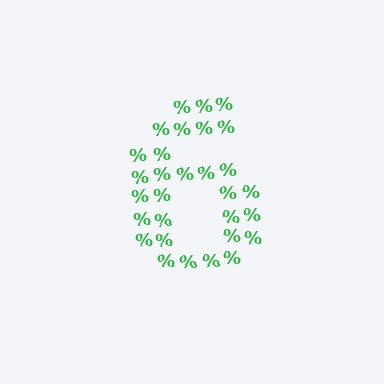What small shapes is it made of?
It is made of small percent signs.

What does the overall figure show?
The overall figure shows the digit 6.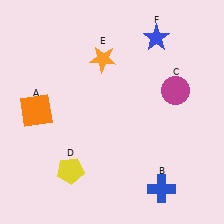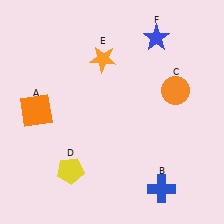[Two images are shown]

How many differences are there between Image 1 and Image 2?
There is 1 difference between the two images.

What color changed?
The circle (C) changed from magenta in Image 1 to orange in Image 2.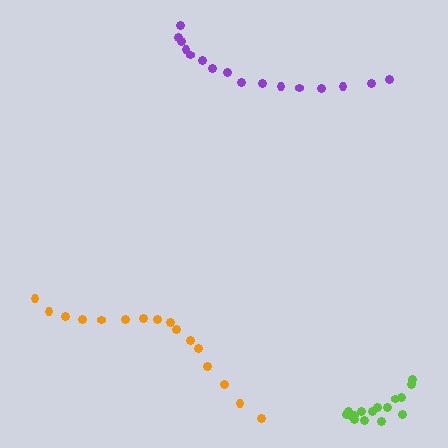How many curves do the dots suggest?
There are 3 distinct paths.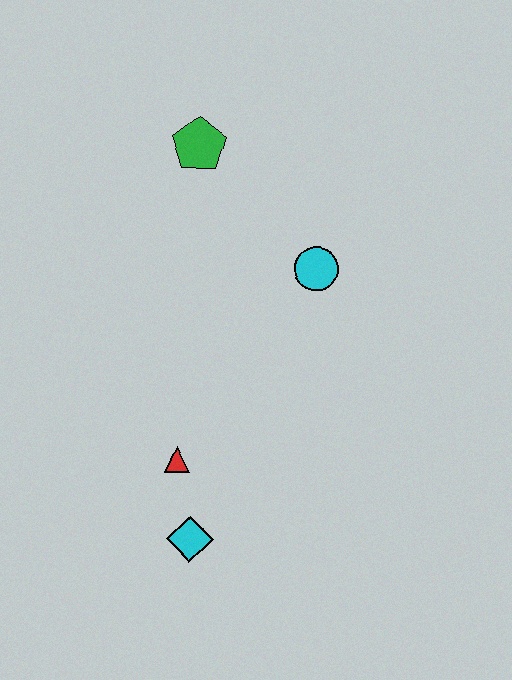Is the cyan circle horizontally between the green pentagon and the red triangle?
No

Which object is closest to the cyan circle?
The green pentagon is closest to the cyan circle.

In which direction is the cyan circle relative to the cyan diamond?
The cyan circle is above the cyan diamond.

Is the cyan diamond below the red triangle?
Yes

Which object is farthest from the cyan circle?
The cyan diamond is farthest from the cyan circle.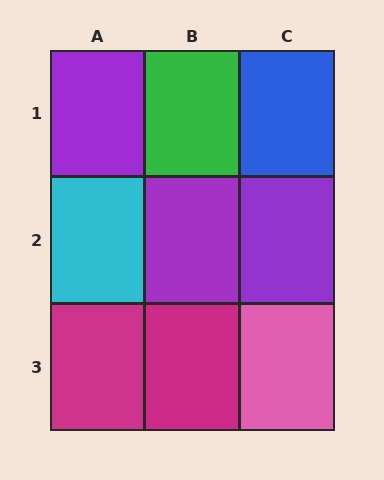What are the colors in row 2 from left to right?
Cyan, purple, purple.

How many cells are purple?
3 cells are purple.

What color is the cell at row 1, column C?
Blue.